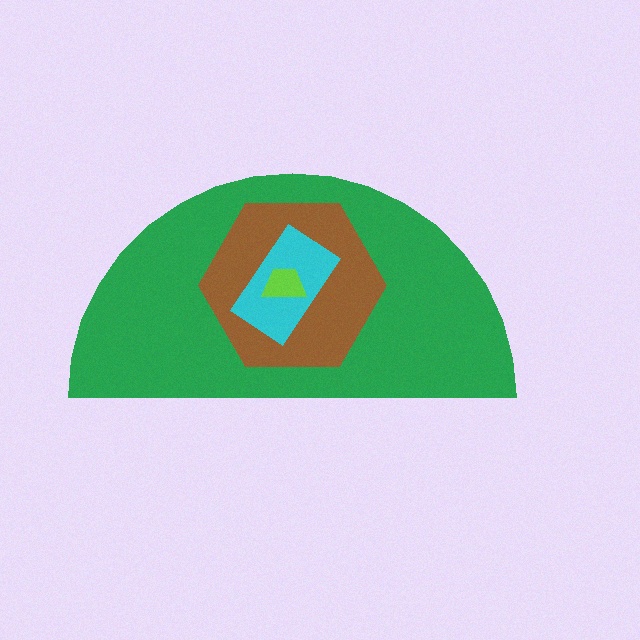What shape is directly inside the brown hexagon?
The cyan rectangle.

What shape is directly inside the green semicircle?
The brown hexagon.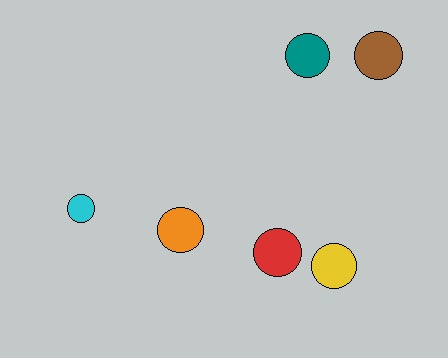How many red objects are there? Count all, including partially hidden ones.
There is 1 red object.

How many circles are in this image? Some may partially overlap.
There are 6 circles.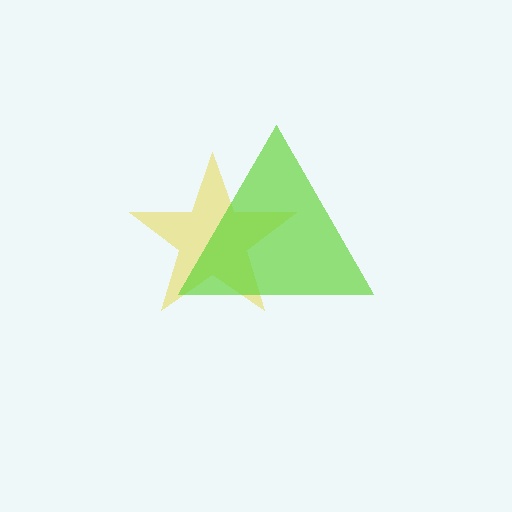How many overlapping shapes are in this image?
There are 2 overlapping shapes in the image.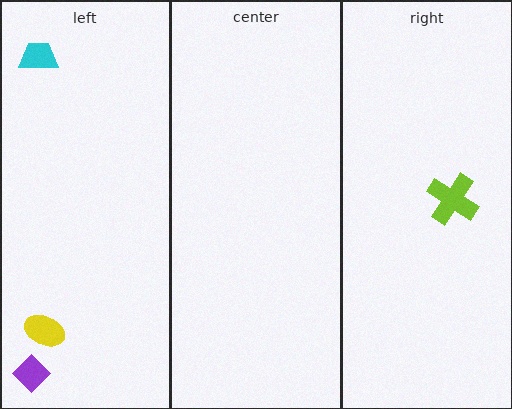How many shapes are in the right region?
1.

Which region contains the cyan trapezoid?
The left region.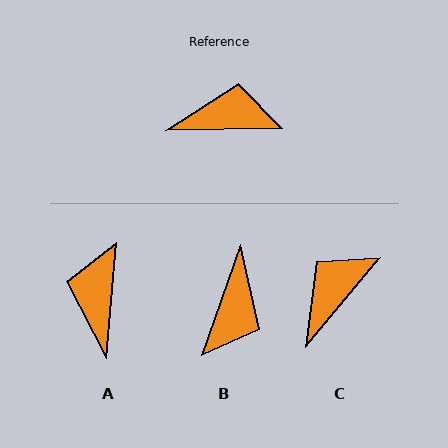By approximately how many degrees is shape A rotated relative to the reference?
Approximately 84 degrees counter-clockwise.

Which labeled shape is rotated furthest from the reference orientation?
B, about 110 degrees away.